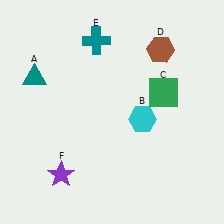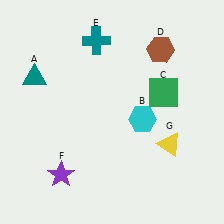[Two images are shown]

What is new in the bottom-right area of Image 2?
A yellow triangle (G) was added in the bottom-right area of Image 2.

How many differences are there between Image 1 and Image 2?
There is 1 difference between the two images.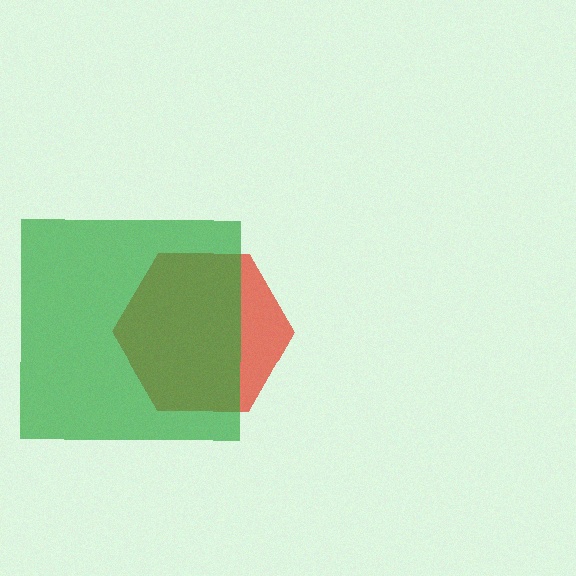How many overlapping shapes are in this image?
There are 2 overlapping shapes in the image.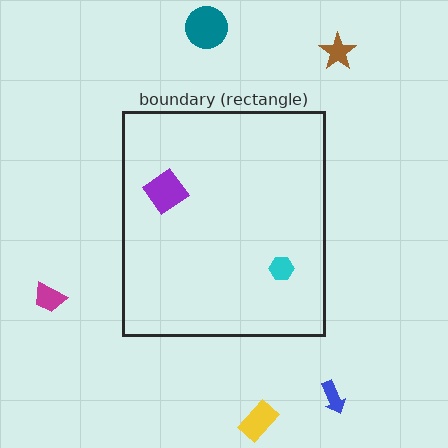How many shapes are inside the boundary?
2 inside, 5 outside.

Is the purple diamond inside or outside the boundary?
Inside.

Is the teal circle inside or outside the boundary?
Outside.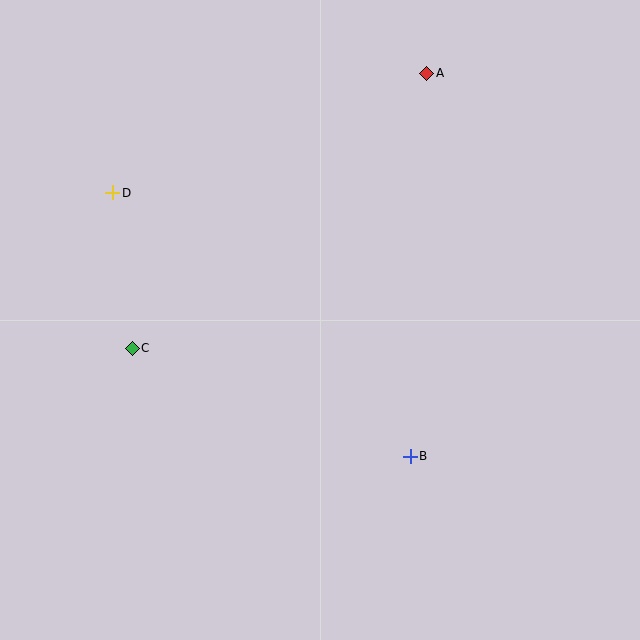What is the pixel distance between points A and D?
The distance between A and D is 336 pixels.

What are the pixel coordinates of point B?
Point B is at (410, 456).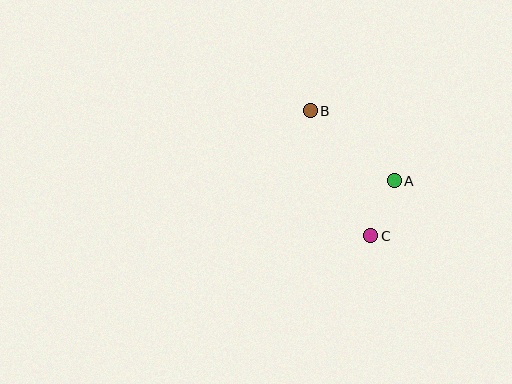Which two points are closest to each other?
Points A and C are closest to each other.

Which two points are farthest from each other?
Points B and C are farthest from each other.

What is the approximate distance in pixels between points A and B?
The distance between A and B is approximately 109 pixels.